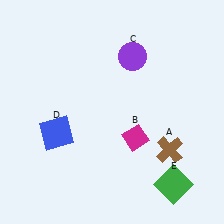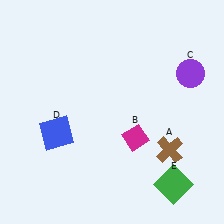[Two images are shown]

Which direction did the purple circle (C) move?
The purple circle (C) moved right.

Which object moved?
The purple circle (C) moved right.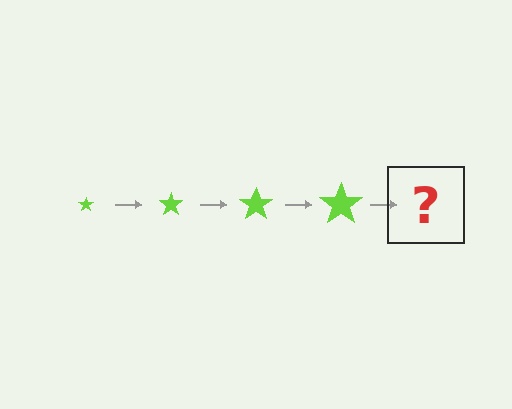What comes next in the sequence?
The next element should be a lime star, larger than the previous one.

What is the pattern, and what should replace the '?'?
The pattern is that the star gets progressively larger each step. The '?' should be a lime star, larger than the previous one.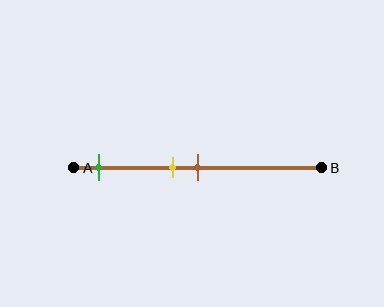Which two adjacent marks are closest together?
The yellow and brown marks are the closest adjacent pair.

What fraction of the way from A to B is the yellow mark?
The yellow mark is approximately 40% (0.4) of the way from A to B.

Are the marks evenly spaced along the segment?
No, the marks are not evenly spaced.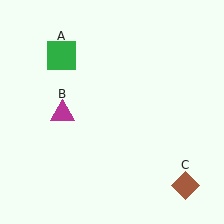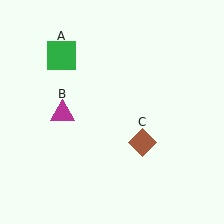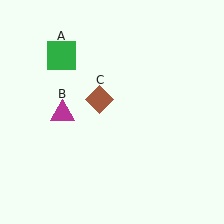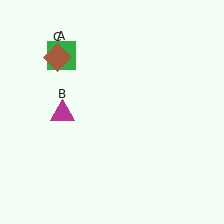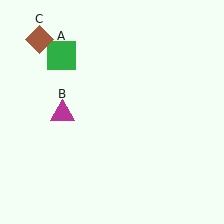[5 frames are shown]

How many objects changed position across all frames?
1 object changed position: brown diamond (object C).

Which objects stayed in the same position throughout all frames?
Green square (object A) and magenta triangle (object B) remained stationary.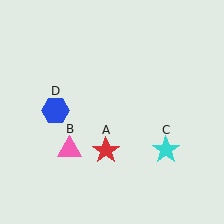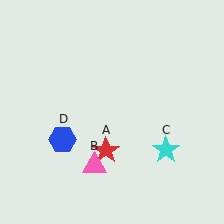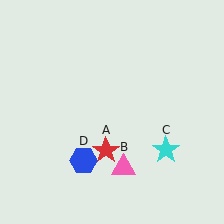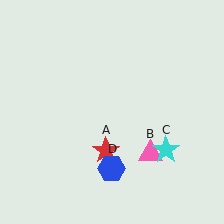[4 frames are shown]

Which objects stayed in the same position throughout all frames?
Red star (object A) and cyan star (object C) remained stationary.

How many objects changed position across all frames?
2 objects changed position: pink triangle (object B), blue hexagon (object D).